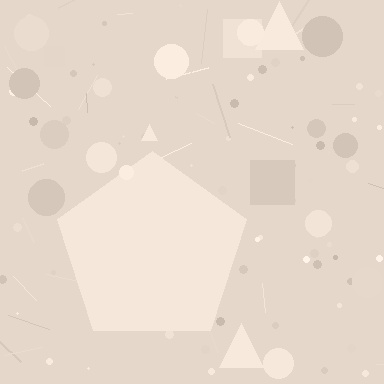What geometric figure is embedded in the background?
A pentagon is embedded in the background.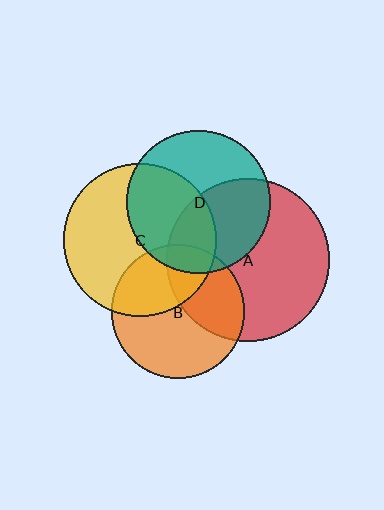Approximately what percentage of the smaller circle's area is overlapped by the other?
Approximately 35%.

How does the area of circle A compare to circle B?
Approximately 1.5 times.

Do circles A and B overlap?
Yes.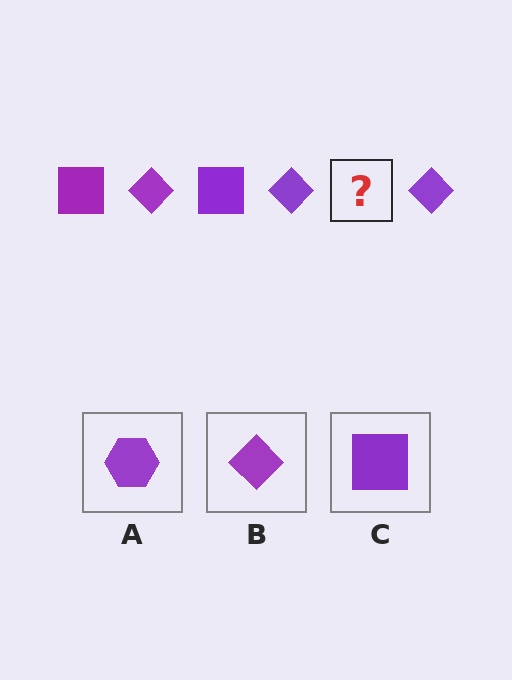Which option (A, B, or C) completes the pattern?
C.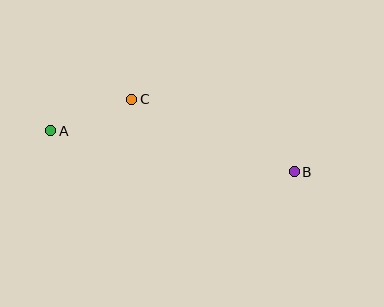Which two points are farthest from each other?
Points A and B are farthest from each other.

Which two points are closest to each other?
Points A and C are closest to each other.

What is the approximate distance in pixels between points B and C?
The distance between B and C is approximately 178 pixels.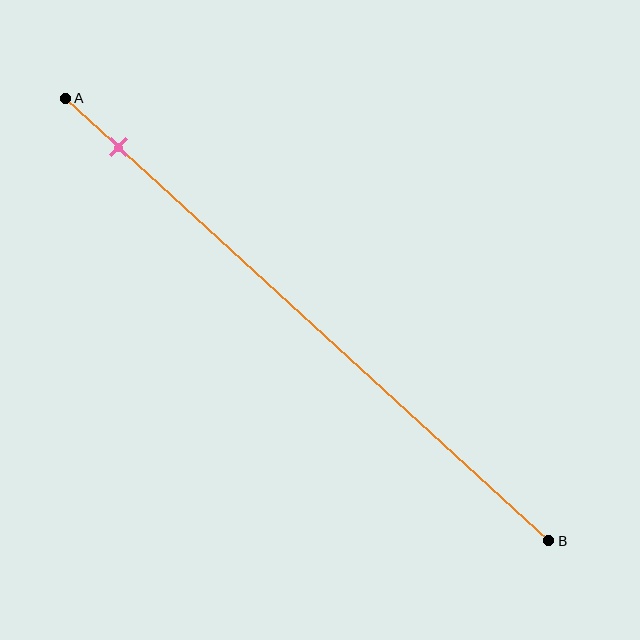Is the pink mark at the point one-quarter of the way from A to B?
No, the mark is at about 10% from A, not at the 25% one-quarter point.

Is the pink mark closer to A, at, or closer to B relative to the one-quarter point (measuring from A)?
The pink mark is closer to point A than the one-quarter point of segment AB.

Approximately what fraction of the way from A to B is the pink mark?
The pink mark is approximately 10% of the way from A to B.